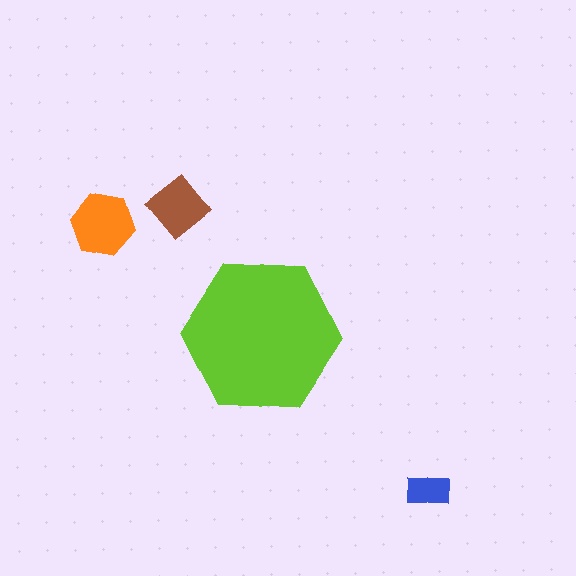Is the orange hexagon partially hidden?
No, the orange hexagon is fully visible.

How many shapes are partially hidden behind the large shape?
0 shapes are partially hidden.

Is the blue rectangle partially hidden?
No, the blue rectangle is fully visible.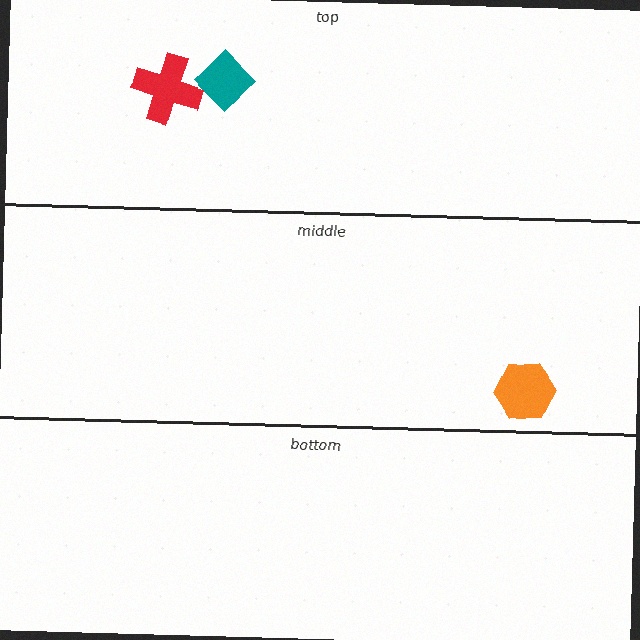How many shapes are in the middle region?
1.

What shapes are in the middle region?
The orange hexagon.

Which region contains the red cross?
The top region.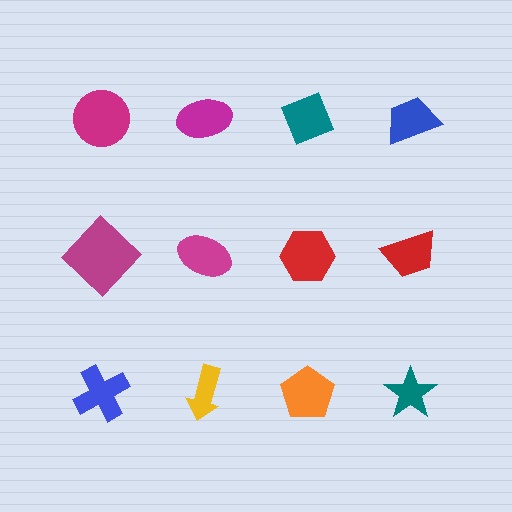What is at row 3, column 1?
A blue cross.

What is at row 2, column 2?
A magenta ellipse.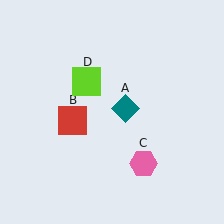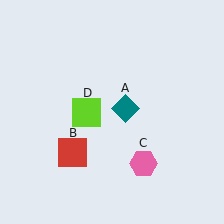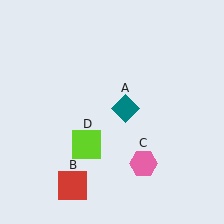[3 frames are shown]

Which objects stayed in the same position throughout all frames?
Teal diamond (object A) and pink hexagon (object C) remained stationary.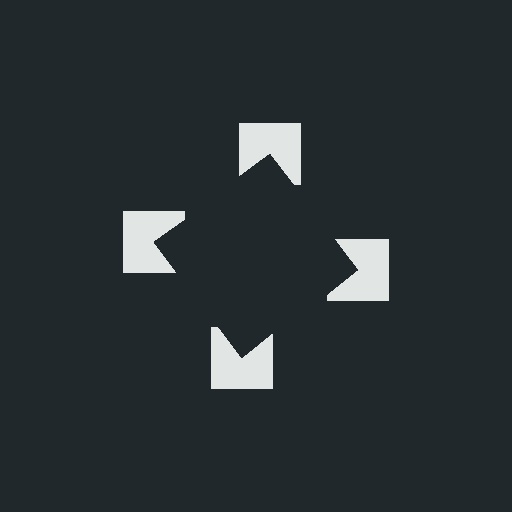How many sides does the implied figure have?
4 sides.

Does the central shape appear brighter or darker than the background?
It typically appears slightly darker than the background, even though no actual brightness change is drawn.